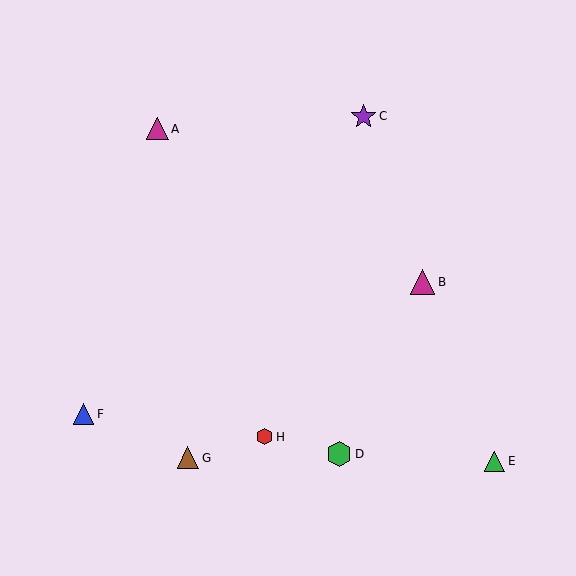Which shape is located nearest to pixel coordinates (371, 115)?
The purple star (labeled C) at (363, 116) is nearest to that location.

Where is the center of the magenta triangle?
The center of the magenta triangle is at (157, 129).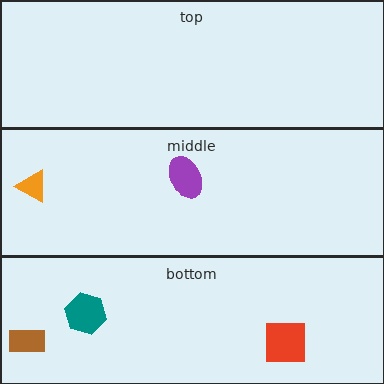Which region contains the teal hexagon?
The bottom region.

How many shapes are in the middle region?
2.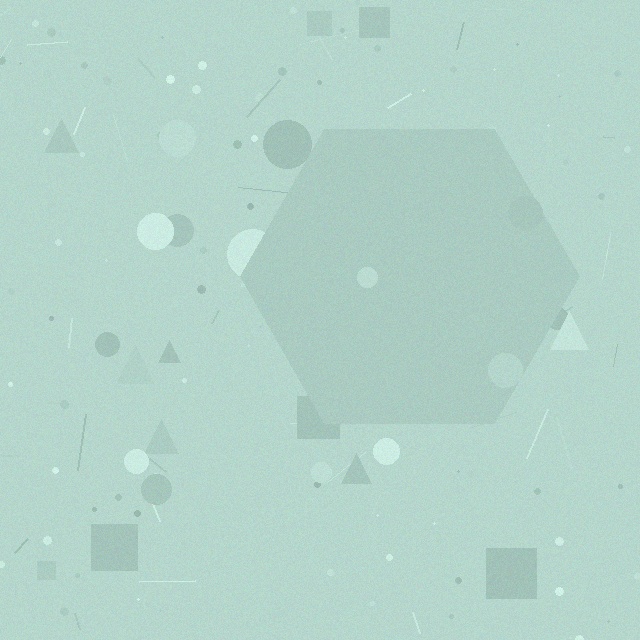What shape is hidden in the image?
A hexagon is hidden in the image.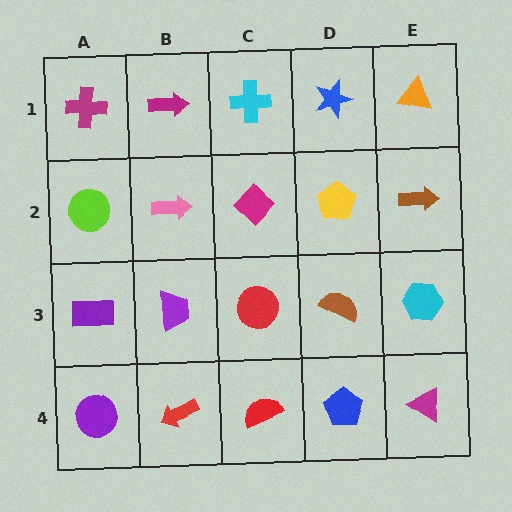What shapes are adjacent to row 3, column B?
A pink arrow (row 2, column B), a red arrow (row 4, column B), a purple rectangle (row 3, column A), a red circle (row 3, column C).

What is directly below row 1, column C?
A magenta diamond.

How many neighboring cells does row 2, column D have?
4.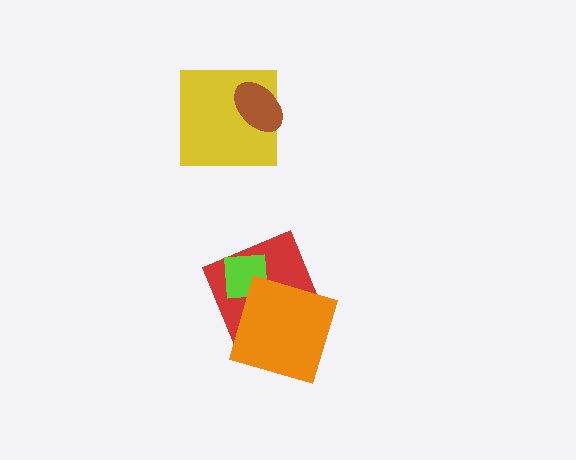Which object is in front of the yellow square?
The brown ellipse is in front of the yellow square.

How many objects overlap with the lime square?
2 objects overlap with the lime square.